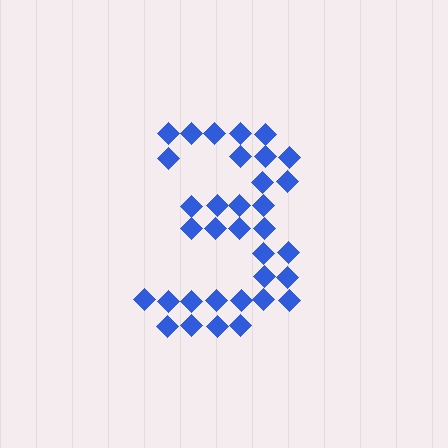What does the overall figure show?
The overall figure shows the digit 3.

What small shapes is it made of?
It is made of small diamonds.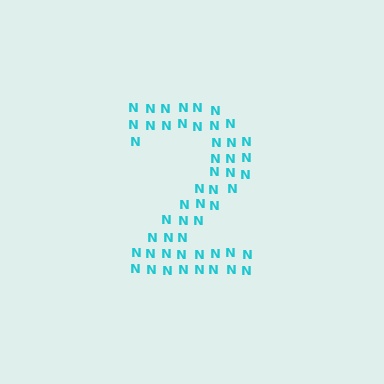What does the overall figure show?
The overall figure shows the digit 2.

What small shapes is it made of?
It is made of small letter N's.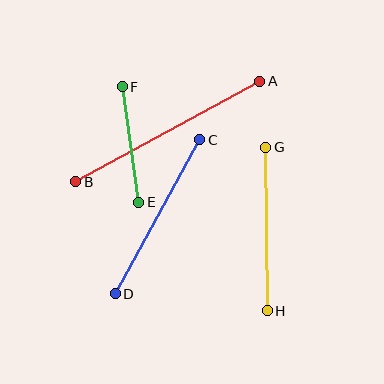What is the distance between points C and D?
The distance is approximately 176 pixels.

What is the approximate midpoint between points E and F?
The midpoint is at approximately (131, 145) pixels.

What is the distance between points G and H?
The distance is approximately 163 pixels.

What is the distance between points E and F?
The distance is approximately 116 pixels.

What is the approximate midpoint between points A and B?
The midpoint is at approximately (168, 131) pixels.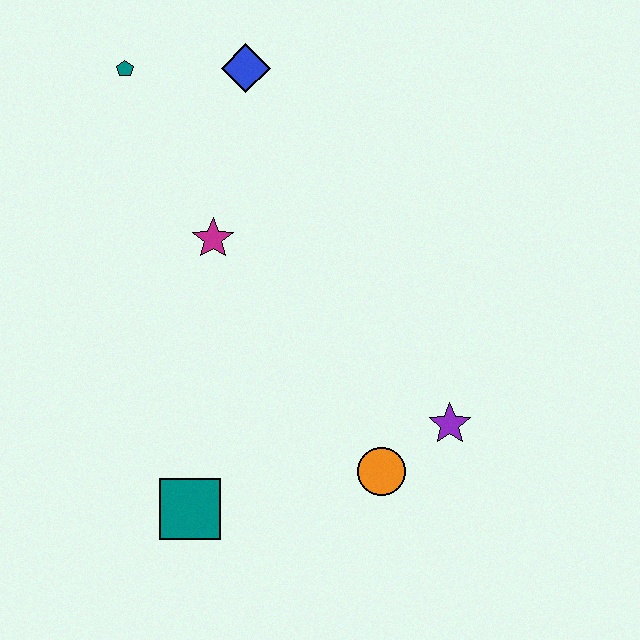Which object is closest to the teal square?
The orange circle is closest to the teal square.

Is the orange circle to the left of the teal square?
No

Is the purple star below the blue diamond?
Yes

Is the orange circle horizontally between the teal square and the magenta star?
No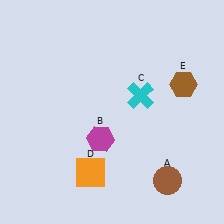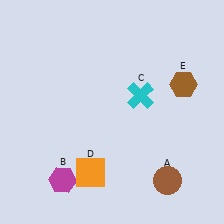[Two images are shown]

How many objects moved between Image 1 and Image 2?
1 object moved between the two images.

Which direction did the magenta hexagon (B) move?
The magenta hexagon (B) moved down.